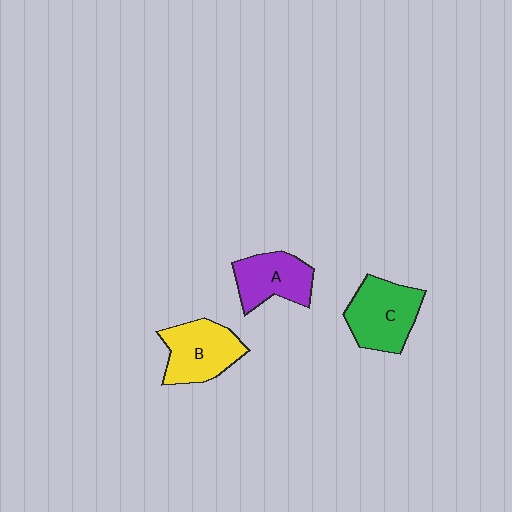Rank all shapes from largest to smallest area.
From largest to smallest: C (green), B (yellow), A (purple).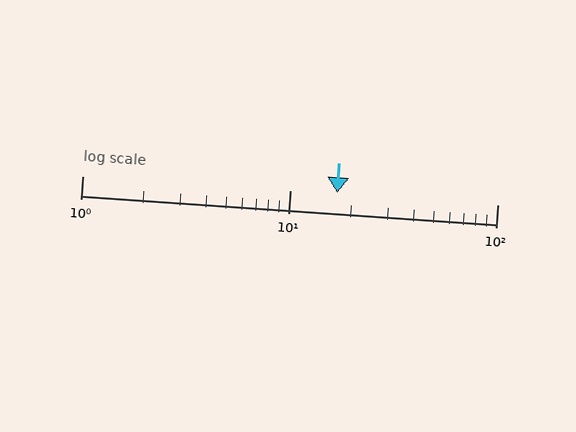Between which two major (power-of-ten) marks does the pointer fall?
The pointer is between 10 and 100.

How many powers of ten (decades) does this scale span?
The scale spans 2 decades, from 1 to 100.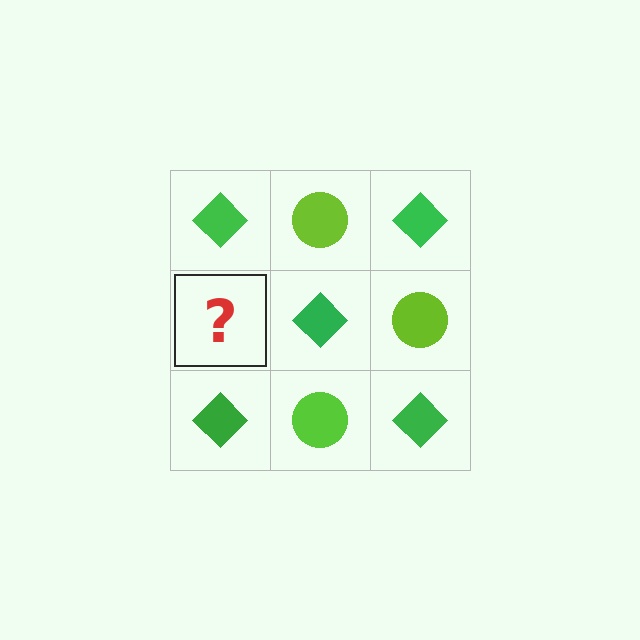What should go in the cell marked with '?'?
The missing cell should contain a lime circle.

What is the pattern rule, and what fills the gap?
The rule is that it alternates green diamond and lime circle in a checkerboard pattern. The gap should be filled with a lime circle.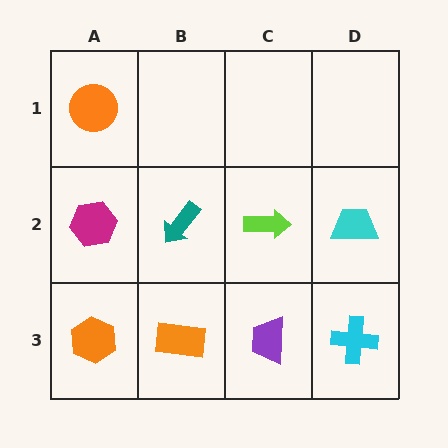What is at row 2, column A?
A magenta hexagon.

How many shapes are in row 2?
4 shapes.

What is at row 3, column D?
A cyan cross.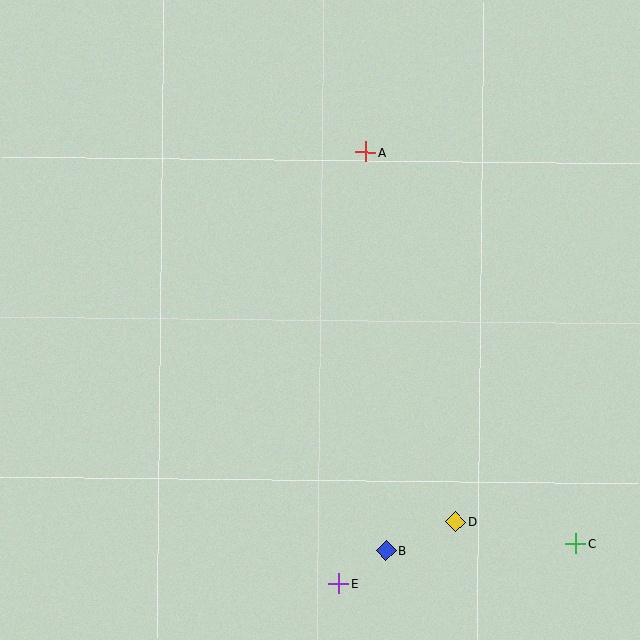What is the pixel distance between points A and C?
The distance between A and C is 444 pixels.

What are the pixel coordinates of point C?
Point C is at (575, 543).